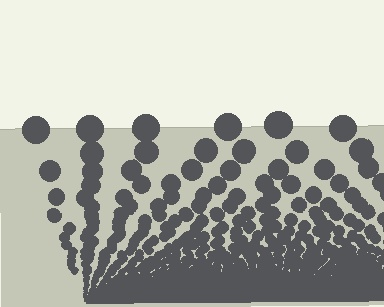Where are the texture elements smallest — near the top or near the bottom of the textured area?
Near the bottom.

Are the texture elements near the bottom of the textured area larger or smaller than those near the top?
Smaller. The gradient is inverted — elements near the bottom are smaller and denser.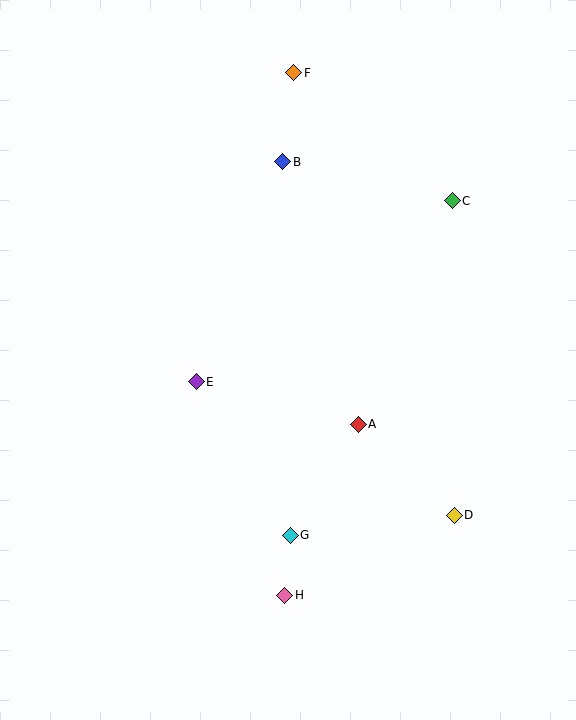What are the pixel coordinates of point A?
Point A is at (358, 425).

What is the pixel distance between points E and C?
The distance between E and C is 314 pixels.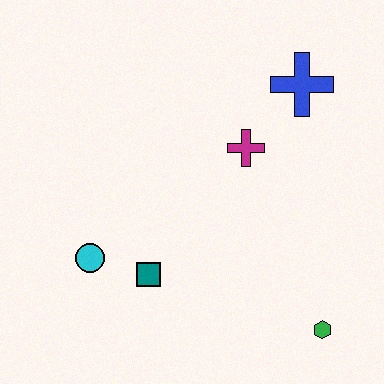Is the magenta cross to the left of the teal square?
No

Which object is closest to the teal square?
The cyan circle is closest to the teal square.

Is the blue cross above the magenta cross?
Yes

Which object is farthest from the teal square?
The blue cross is farthest from the teal square.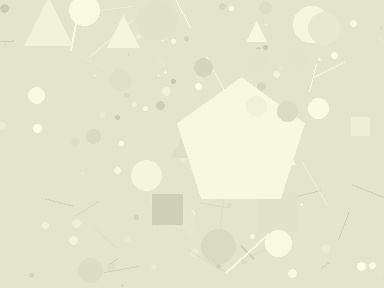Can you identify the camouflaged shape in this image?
The camouflaged shape is a pentagon.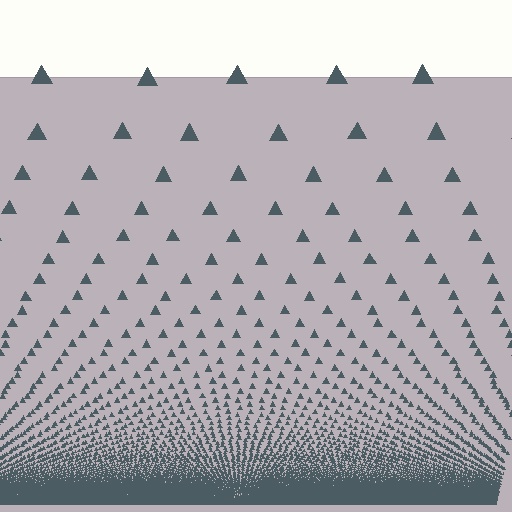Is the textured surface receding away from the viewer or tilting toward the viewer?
The surface appears to tilt toward the viewer. Texture elements get larger and sparser toward the top.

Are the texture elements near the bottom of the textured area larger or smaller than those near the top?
Smaller. The gradient is inverted — elements near the bottom are smaller and denser.